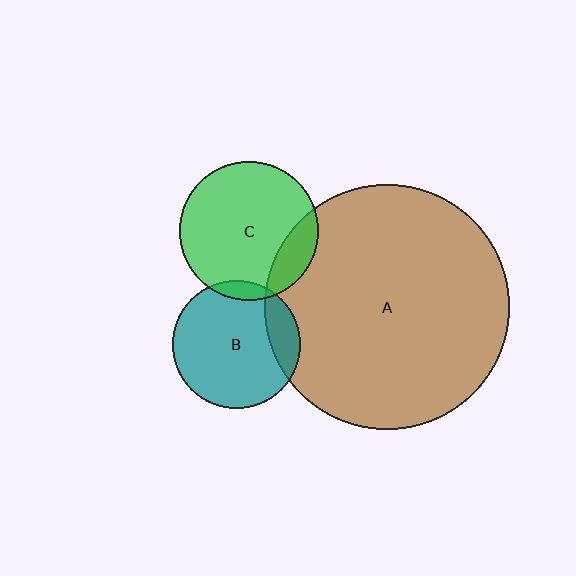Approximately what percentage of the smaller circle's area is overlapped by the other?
Approximately 5%.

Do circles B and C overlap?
Yes.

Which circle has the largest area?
Circle A (brown).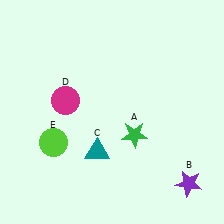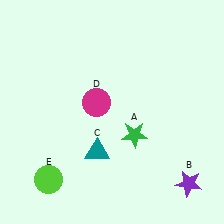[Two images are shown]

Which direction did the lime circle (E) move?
The lime circle (E) moved down.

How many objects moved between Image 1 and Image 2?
2 objects moved between the two images.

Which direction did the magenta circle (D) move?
The magenta circle (D) moved right.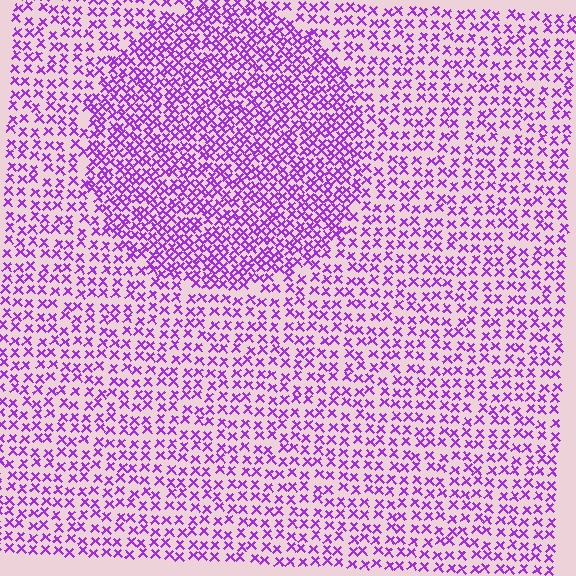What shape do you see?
I see a circle.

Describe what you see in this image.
The image contains small purple elements arranged at two different densities. A circle-shaped region is visible where the elements are more densely packed than the surrounding area.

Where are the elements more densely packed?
The elements are more densely packed inside the circle boundary.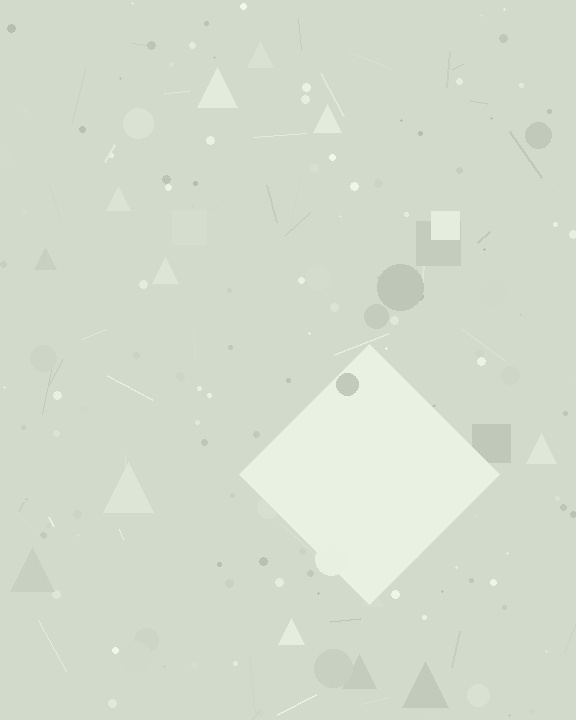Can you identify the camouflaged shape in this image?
The camouflaged shape is a diamond.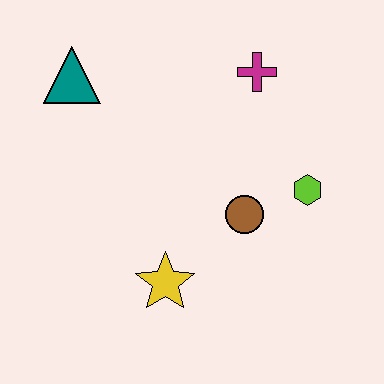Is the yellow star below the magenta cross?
Yes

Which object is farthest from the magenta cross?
The yellow star is farthest from the magenta cross.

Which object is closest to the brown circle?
The lime hexagon is closest to the brown circle.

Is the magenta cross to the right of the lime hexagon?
No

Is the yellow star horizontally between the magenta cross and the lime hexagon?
No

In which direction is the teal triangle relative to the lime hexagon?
The teal triangle is to the left of the lime hexagon.